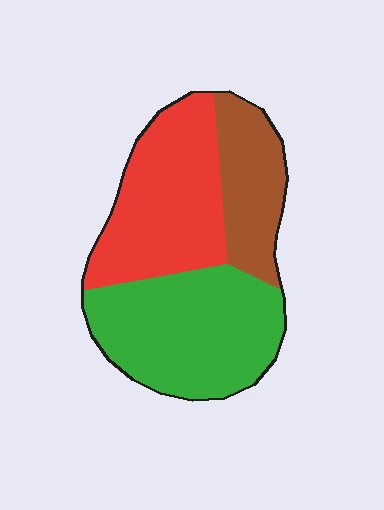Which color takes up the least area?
Brown, at roughly 20%.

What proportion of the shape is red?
Red covers 37% of the shape.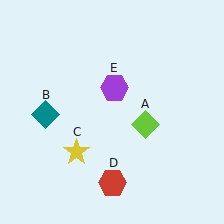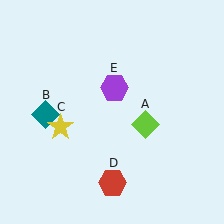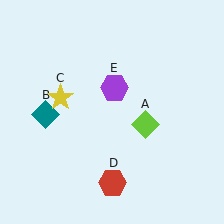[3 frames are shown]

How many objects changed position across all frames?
1 object changed position: yellow star (object C).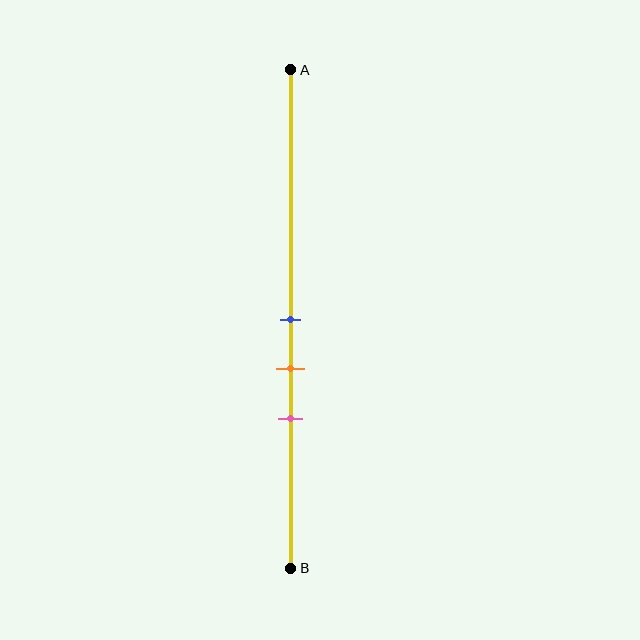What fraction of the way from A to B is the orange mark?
The orange mark is approximately 60% (0.6) of the way from A to B.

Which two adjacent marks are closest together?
The blue and orange marks are the closest adjacent pair.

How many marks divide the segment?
There are 3 marks dividing the segment.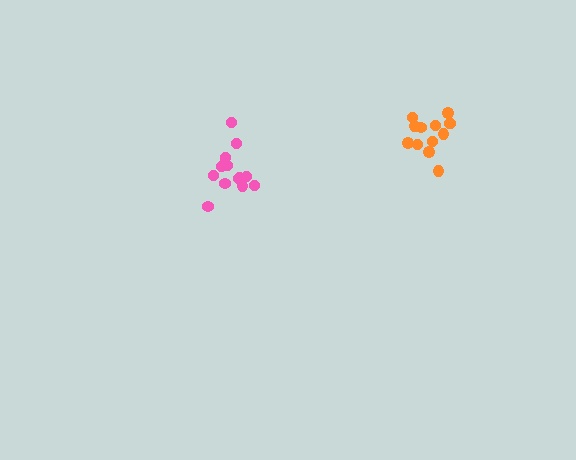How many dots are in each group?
Group 1: 14 dots, Group 2: 13 dots (27 total).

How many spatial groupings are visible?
There are 2 spatial groupings.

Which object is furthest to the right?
The orange cluster is rightmost.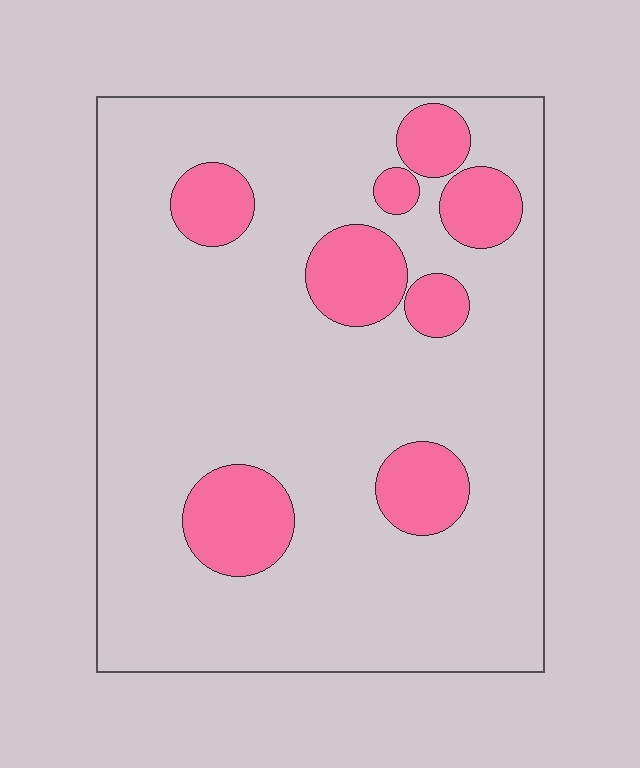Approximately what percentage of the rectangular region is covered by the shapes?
Approximately 20%.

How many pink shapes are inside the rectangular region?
8.